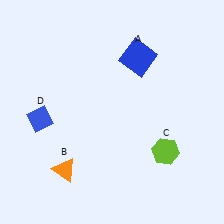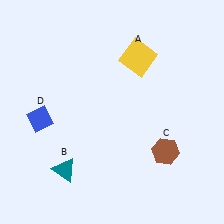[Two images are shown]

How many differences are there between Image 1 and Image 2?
There are 3 differences between the two images.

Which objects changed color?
A changed from blue to yellow. B changed from orange to teal. C changed from lime to brown.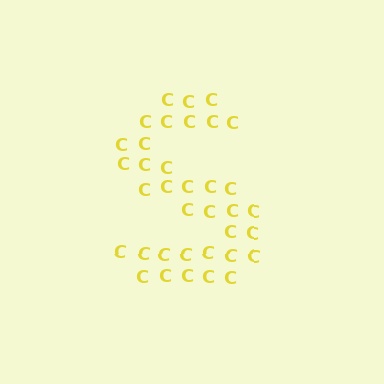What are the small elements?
The small elements are letter C's.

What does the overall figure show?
The overall figure shows the letter S.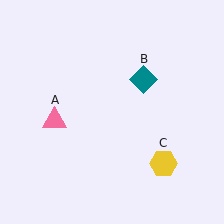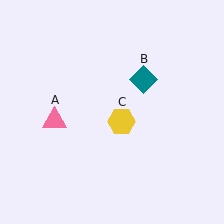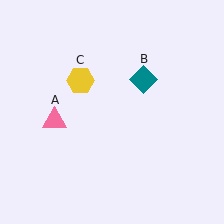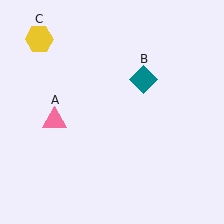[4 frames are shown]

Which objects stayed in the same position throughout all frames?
Pink triangle (object A) and teal diamond (object B) remained stationary.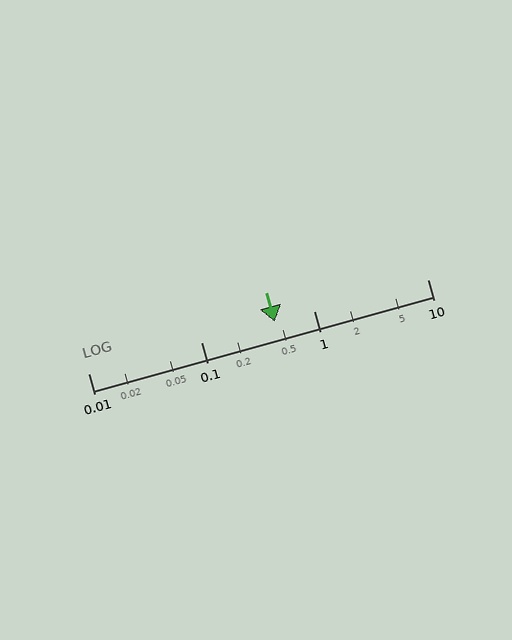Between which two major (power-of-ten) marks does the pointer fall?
The pointer is between 0.1 and 1.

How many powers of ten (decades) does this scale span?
The scale spans 3 decades, from 0.01 to 10.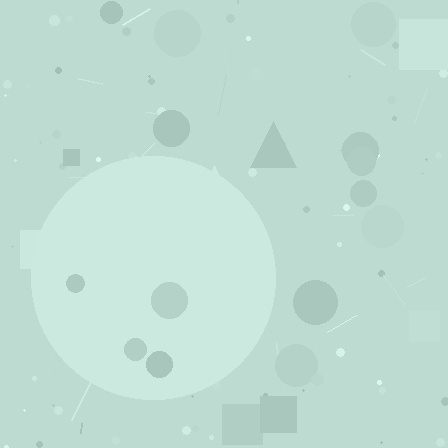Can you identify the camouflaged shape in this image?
The camouflaged shape is a circle.